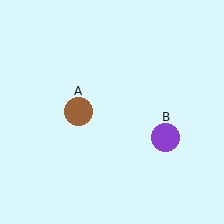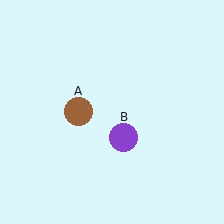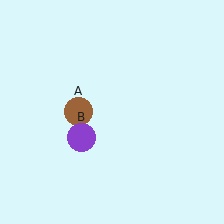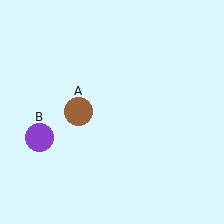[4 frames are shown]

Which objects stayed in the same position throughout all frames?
Brown circle (object A) remained stationary.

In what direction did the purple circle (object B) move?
The purple circle (object B) moved left.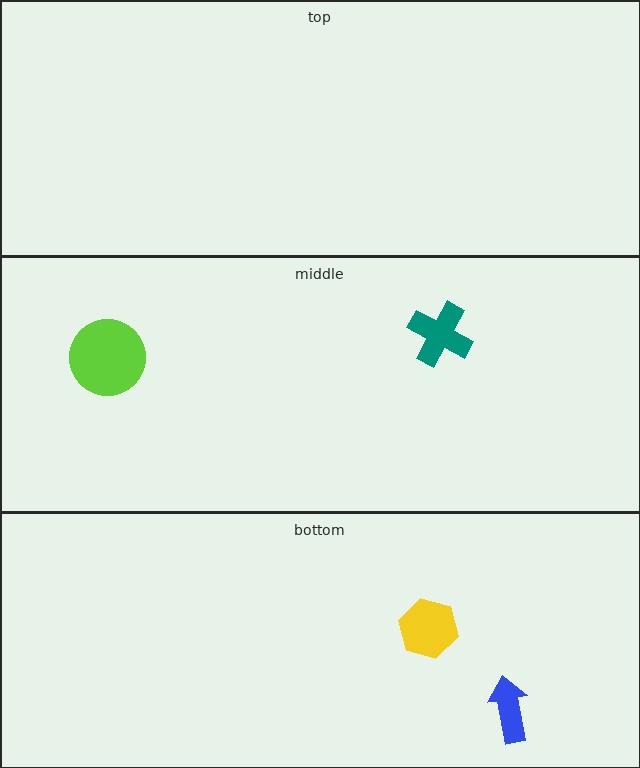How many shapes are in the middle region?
2.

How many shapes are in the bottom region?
2.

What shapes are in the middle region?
The teal cross, the lime circle.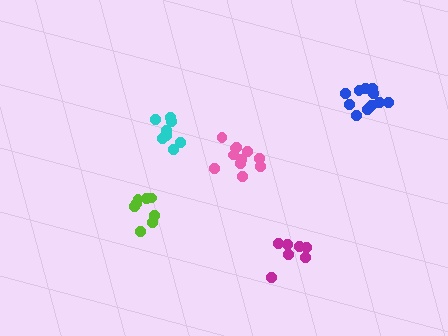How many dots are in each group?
Group 1: 11 dots, Group 2: 11 dots, Group 3: 8 dots, Group 4: 7 dots, Group 5: 8 dots (45 total).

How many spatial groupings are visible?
There are 5 spatial groupings.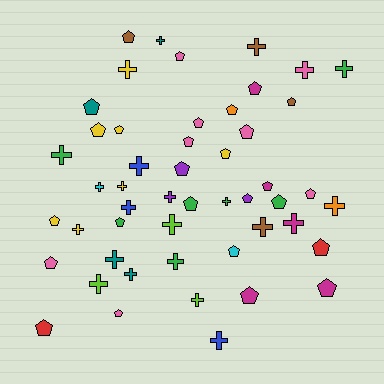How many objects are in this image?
There are 50 objects.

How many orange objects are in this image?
There are 2 orange objects.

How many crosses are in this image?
There are 23 crosses.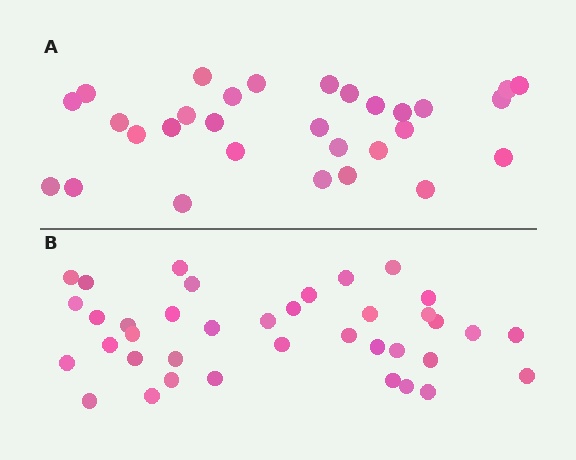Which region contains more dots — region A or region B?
Region B (the bottom region) has more dots.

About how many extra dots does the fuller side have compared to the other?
Region B has roughly 8 or so more dots than region A.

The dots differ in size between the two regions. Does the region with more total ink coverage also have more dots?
No. Region A has more total ink coverage because its dots are larger, but region B actually contains more individual dots. Total area can be misleading — the number of items is what matters here.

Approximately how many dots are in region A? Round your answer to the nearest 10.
About 30 dots.